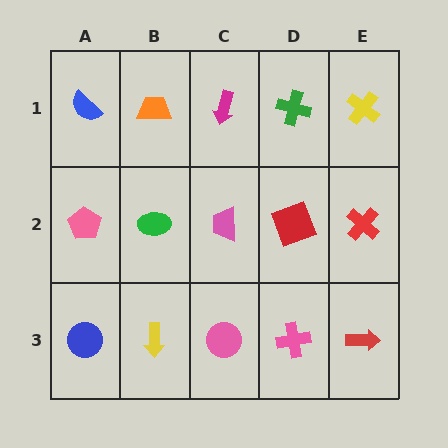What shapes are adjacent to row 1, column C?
A pink trapezoid (row 2, column C), an orange trapezoid (row 1, column B), a green cross (row 1, column D).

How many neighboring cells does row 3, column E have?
2.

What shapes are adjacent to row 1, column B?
A green ellipse (row 2, column B), a blue semicircle (row 1, column A), a magenta arrow (row 1, column C).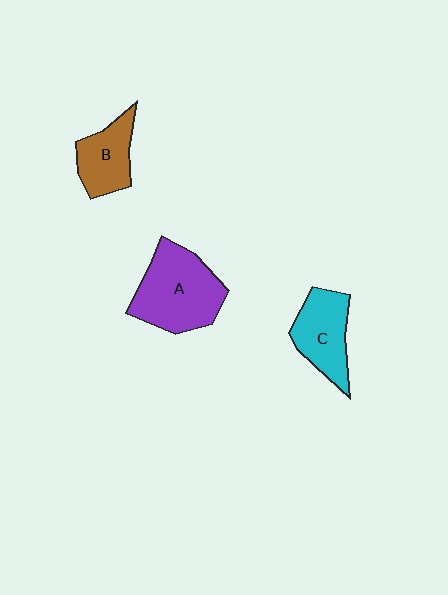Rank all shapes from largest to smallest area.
From largest to smallest: A (purple), C (cyan), B (brown).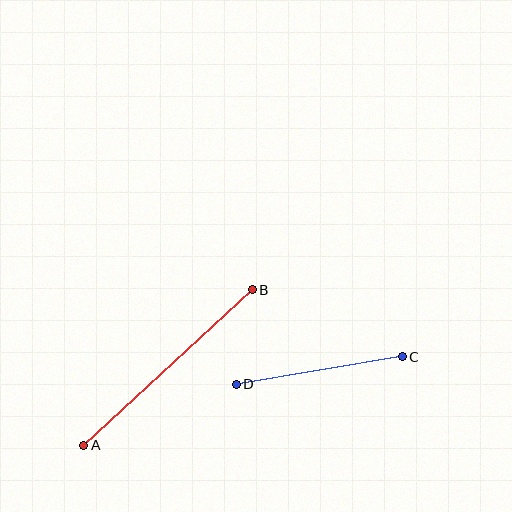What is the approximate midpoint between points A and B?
The midpoint is at approximately (168, 368) pixels.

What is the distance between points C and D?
The distance is approximately 169 pixels.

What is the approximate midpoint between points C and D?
The midpoint is at approximately (319, 370) pixels.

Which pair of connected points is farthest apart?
Points A and B are farthest apart.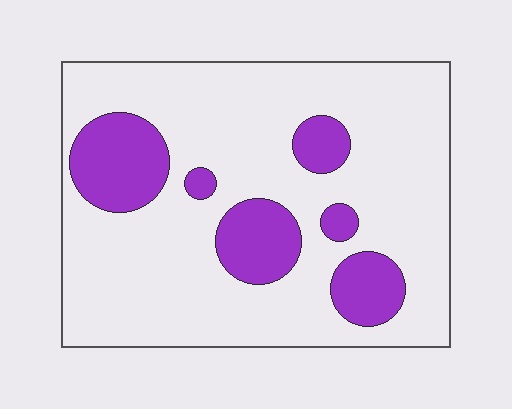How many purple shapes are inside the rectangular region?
6.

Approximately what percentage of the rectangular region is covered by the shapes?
Approximately 20%.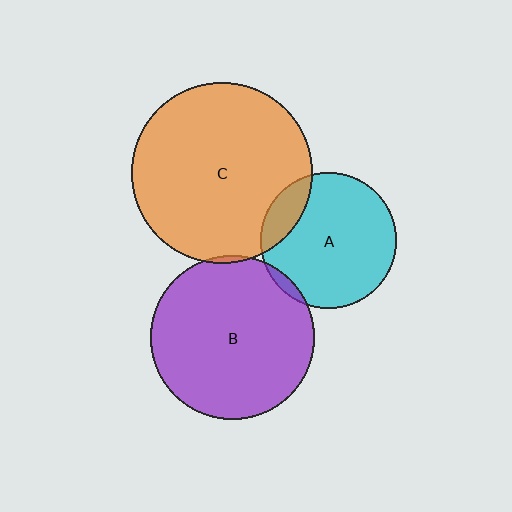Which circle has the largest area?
Circle C (orange).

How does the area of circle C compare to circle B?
Approximately 1.2 times.